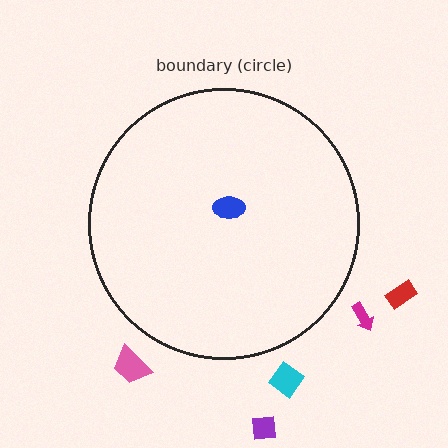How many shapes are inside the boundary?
1 inside, 5 outside.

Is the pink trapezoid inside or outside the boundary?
Outside.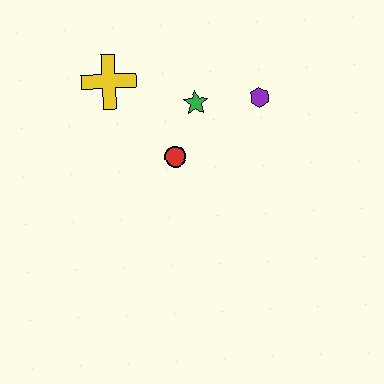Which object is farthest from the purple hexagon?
The yellow cross is farthest from the purple hexagon.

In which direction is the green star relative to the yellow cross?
The green star is to the right of the yellow cross.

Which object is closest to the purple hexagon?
The green star is closest to the purple hexagon.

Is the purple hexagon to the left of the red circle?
No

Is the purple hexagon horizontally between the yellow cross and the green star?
No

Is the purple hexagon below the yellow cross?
Yes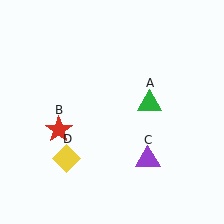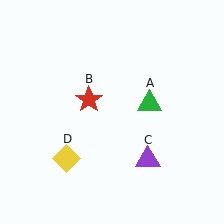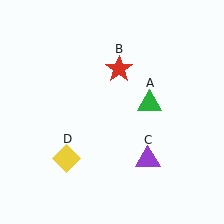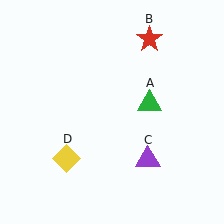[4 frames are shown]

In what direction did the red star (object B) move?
The red star (object B) moved up and to the right.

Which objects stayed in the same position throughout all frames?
Green triangle (object A) and purple triangle (object C) and yellow diamond (object D) remained stationary.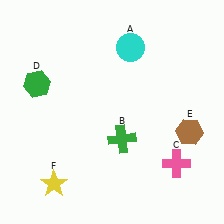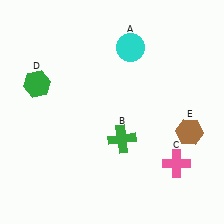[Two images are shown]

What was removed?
The yellow star (F) was removed in Image 2.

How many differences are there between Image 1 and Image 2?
There is 1 difference between the two images.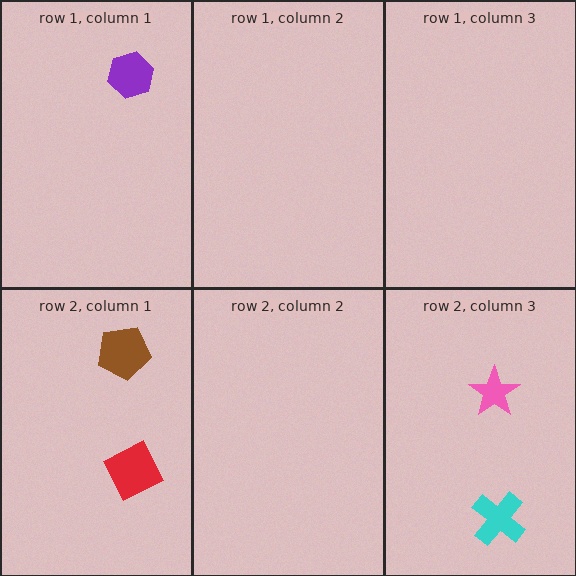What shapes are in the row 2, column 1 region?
The brown pentagon, the red diamond.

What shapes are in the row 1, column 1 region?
The purple hexagon.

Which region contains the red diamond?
The row 2, column 1 region.